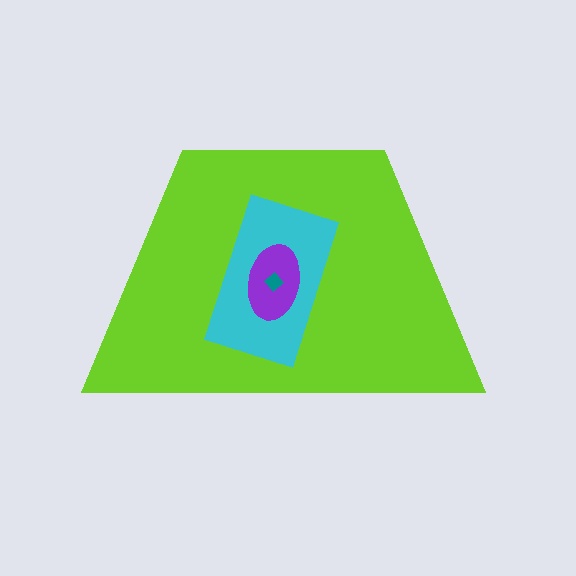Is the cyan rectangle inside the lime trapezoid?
Yes.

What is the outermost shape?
The lime trapezoid.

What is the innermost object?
The teal diamond.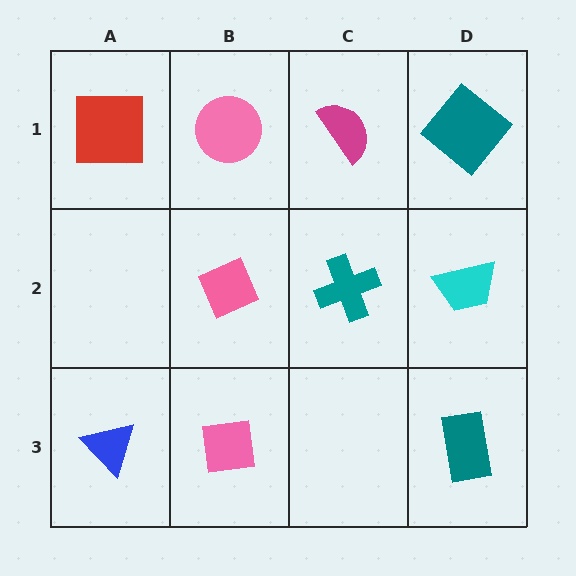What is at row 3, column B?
A pink square.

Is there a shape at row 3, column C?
No, that cell is empty.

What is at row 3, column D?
A teal rectangle.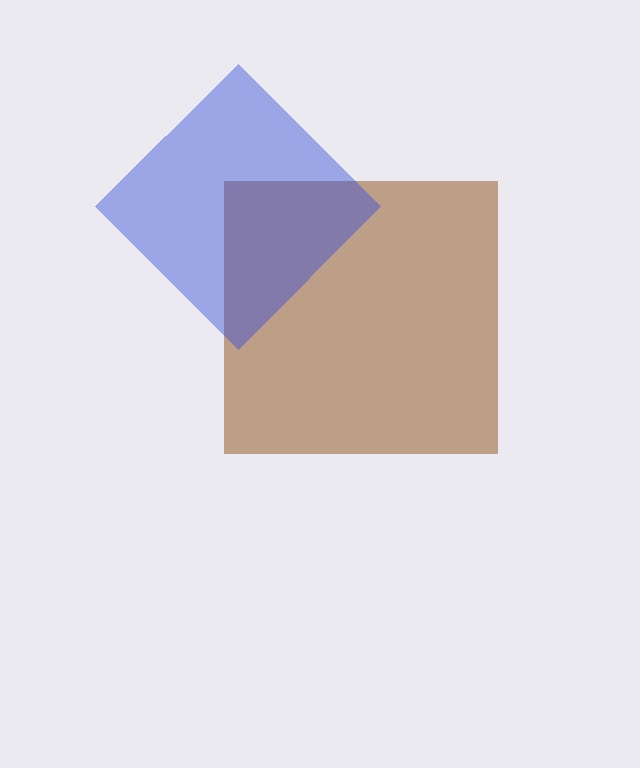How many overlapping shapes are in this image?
There are 2 overlapping shapes in the image.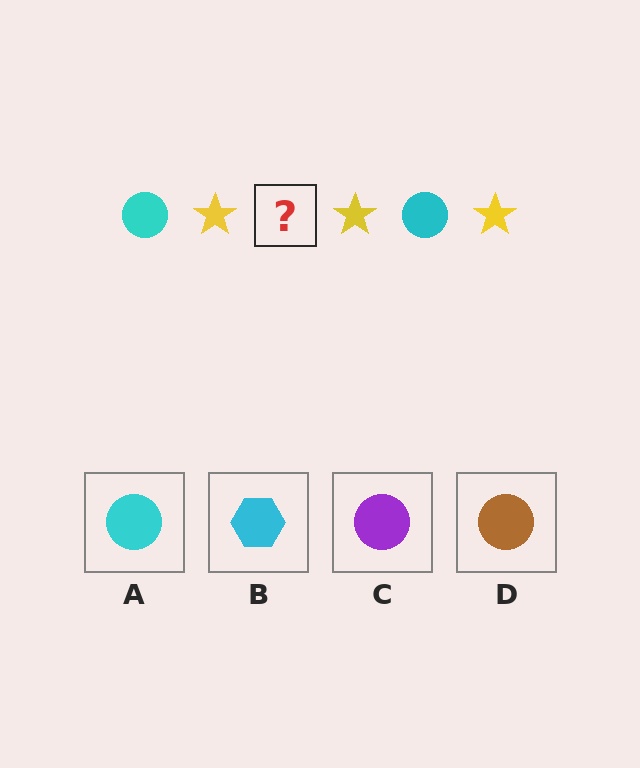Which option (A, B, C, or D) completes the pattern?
A.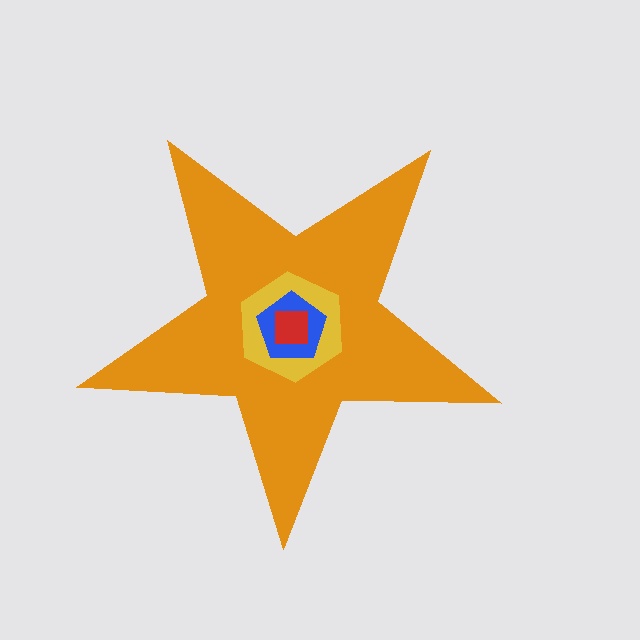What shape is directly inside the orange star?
The yellow hexagon.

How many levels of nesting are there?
4.